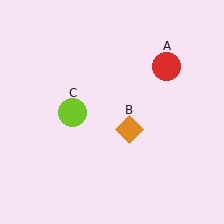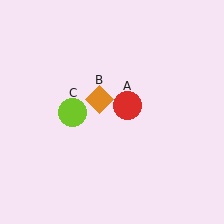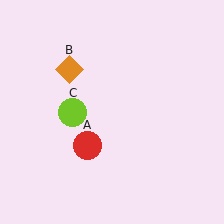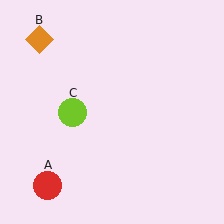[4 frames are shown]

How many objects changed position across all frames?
2 objects changed position: red circle (object A), orange diamond (object B).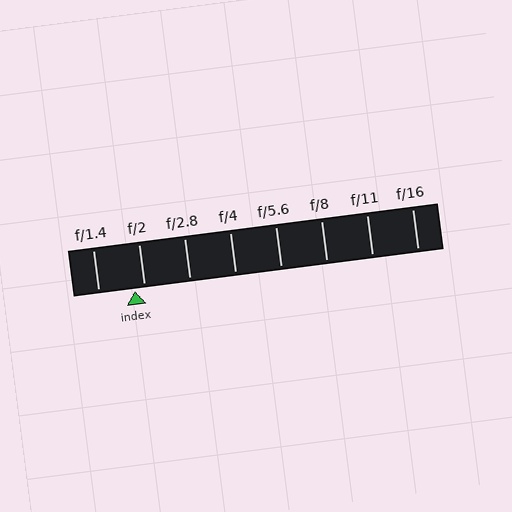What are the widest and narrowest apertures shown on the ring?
The widest aperture shown is f/1.4 and the narrowest is f/16.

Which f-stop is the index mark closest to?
The index mark is closest to f/2.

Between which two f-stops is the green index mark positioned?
The index mark is between f/1.4 and f/2.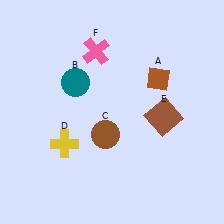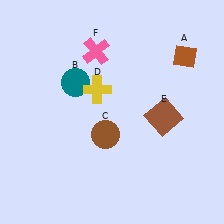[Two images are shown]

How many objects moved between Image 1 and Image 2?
2 objects moved between the two images.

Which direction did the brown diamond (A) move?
The brown diamond (A) moved right.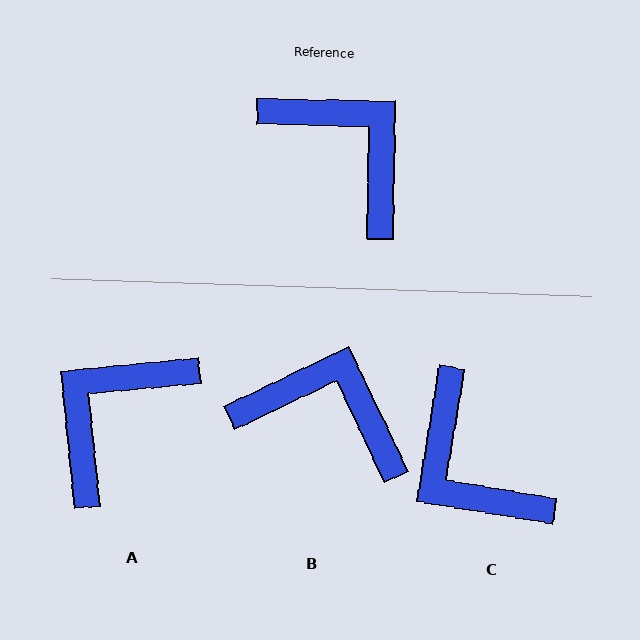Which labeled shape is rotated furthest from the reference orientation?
C, about 172 degrees away.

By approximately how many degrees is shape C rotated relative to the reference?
Approximately 172 degrees counter-clockwise.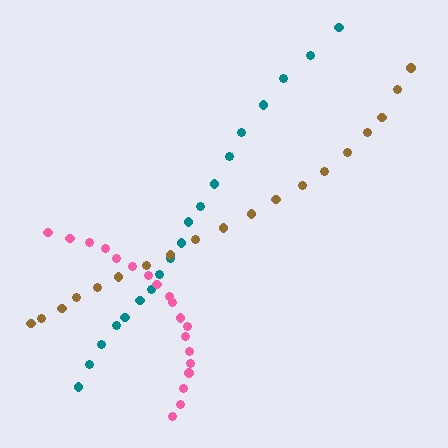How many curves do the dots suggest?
There are 3 distinct paths.